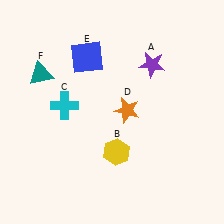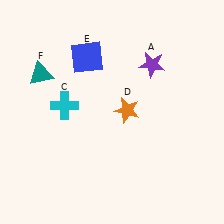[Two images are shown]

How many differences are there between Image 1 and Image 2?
There is 1 difference between the two images.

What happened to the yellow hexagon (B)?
The yellow hexagon (B) was removed in Image 2. It was in the bottom-right area of Image 1.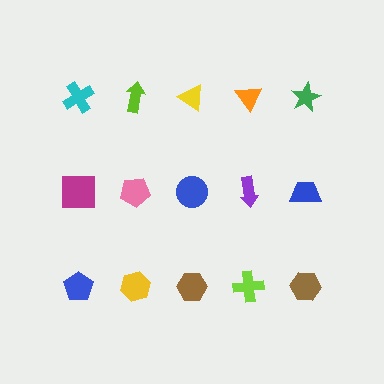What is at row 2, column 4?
A purple arrow.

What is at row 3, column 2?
A yellow hexagon.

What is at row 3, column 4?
A lime cross.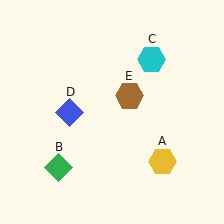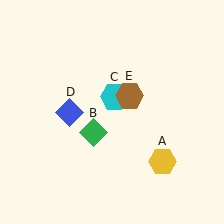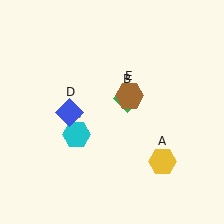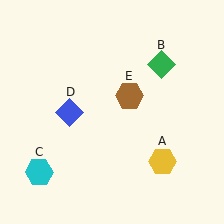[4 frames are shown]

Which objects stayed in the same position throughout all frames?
Yellow hexagon (object A) and blue diamond (object D) and brown hexagon (object E) remained stationary.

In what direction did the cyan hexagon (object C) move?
The cyan hexagon (object C) moved down and to the left.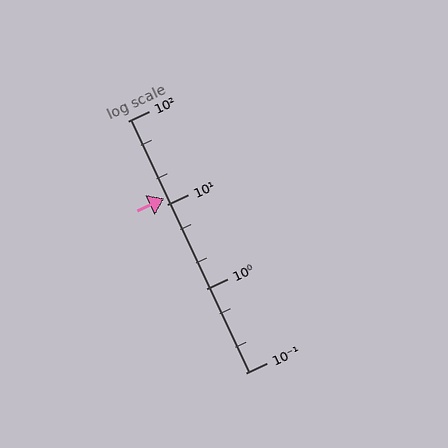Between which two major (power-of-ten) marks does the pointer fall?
The pointer is between 10 and 100.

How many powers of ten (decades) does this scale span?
The scale spans 3 decades, from 0.1 to 100.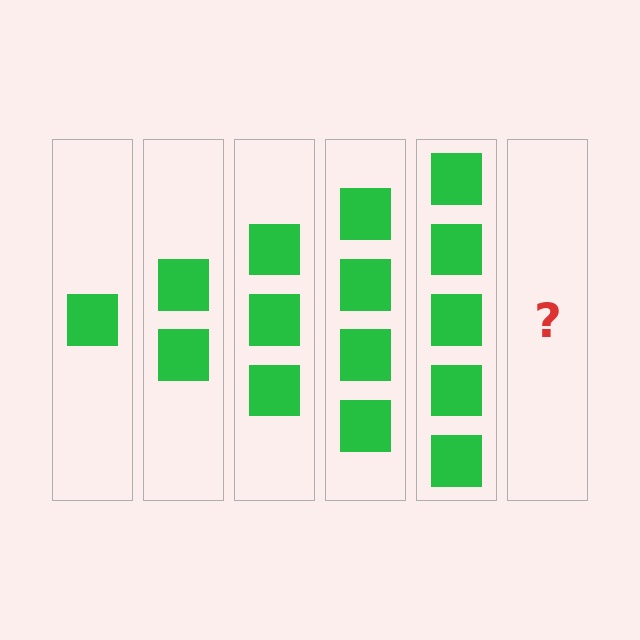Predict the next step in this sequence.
The next step is 6 squares.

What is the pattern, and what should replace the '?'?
The pattern is that each step adds one more square. The '?' should be 6 squares.